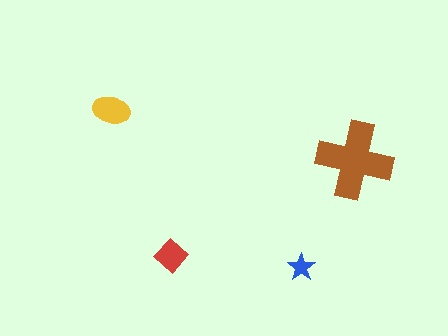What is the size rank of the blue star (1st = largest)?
4th.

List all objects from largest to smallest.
The brown cross, the yellow ellipse, the red diamond, the blue star.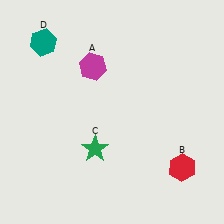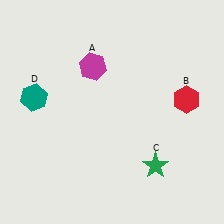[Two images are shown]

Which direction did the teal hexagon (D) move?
The teal hexagon (D) moved down.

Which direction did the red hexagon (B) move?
The red hexagon (B) moved up.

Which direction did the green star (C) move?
The green star (C) moved right.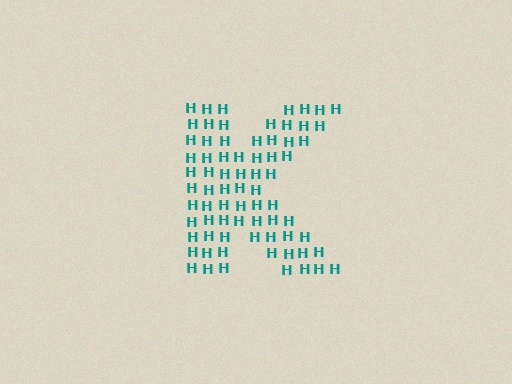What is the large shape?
The large shape is the letter K.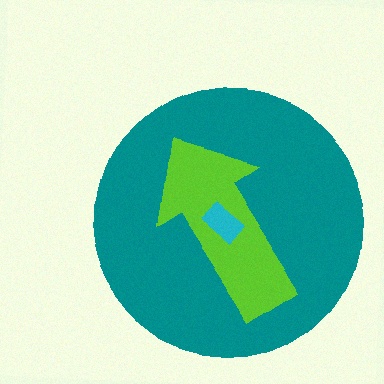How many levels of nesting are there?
3.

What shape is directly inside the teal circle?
The lime arrow.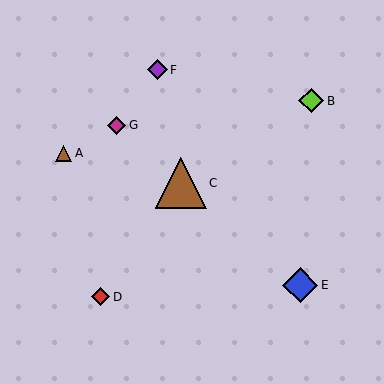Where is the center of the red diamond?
The center of the red diamond is at (100, 297).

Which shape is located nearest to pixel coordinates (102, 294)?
The red diamond (labeled D) at (100, 297) is nearest to that location.